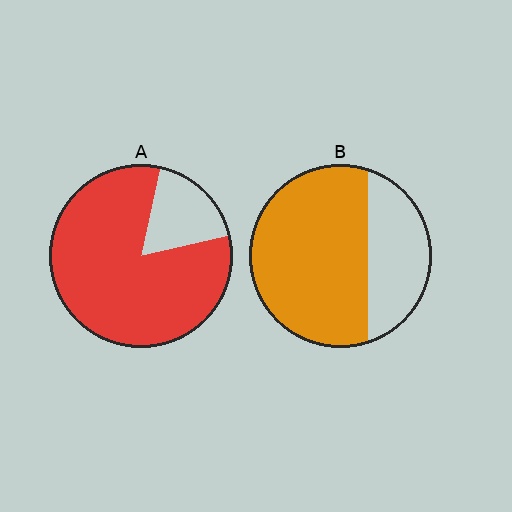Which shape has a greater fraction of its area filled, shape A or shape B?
Shape A.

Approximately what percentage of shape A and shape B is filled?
A is approximately 80% and B is approximately 70%.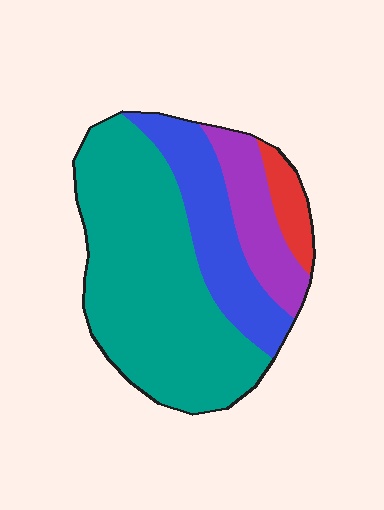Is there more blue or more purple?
Blue.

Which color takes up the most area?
Teal, at roughly 60%.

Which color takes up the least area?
Red, at roughly 5%.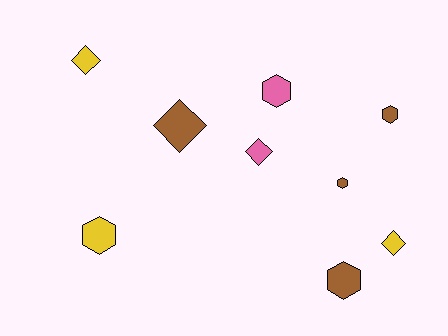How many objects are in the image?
There are 9 objects.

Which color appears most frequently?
Brown, with 4 objects.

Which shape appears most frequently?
Hexagon, with 5 objects.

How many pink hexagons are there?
There is 1 pink hexagon.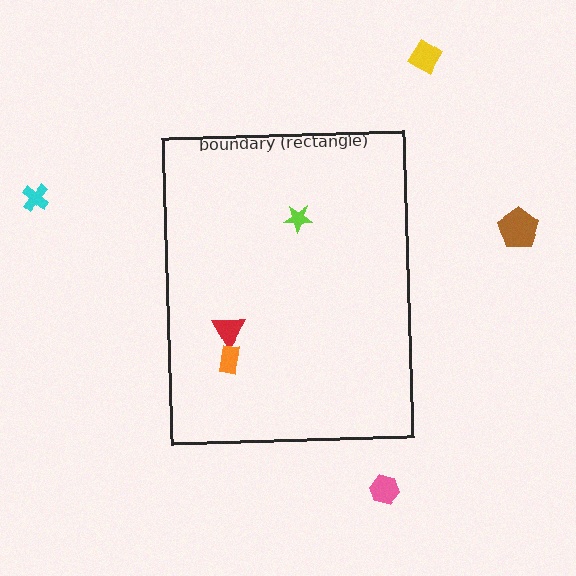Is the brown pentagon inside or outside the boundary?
Outside.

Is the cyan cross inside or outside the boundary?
Outside.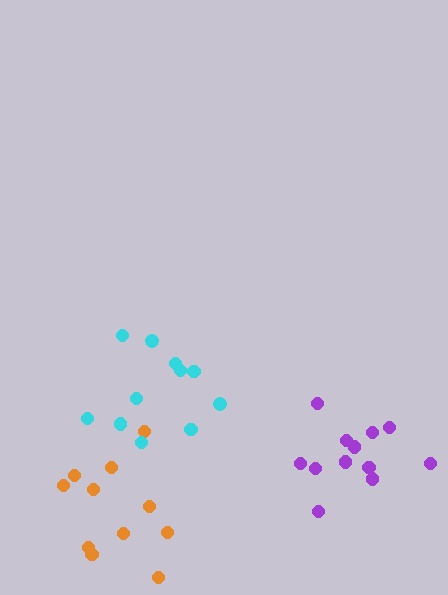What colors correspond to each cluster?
The clusters are colored: orange, purple, cyan.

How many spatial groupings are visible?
There are 3 spatial groupings.